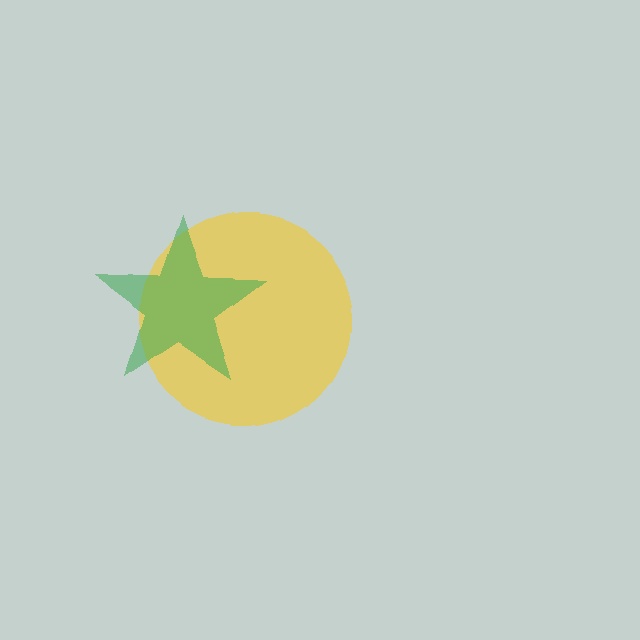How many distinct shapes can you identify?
There are 2 distinct shapes: a yellow circle, a green star.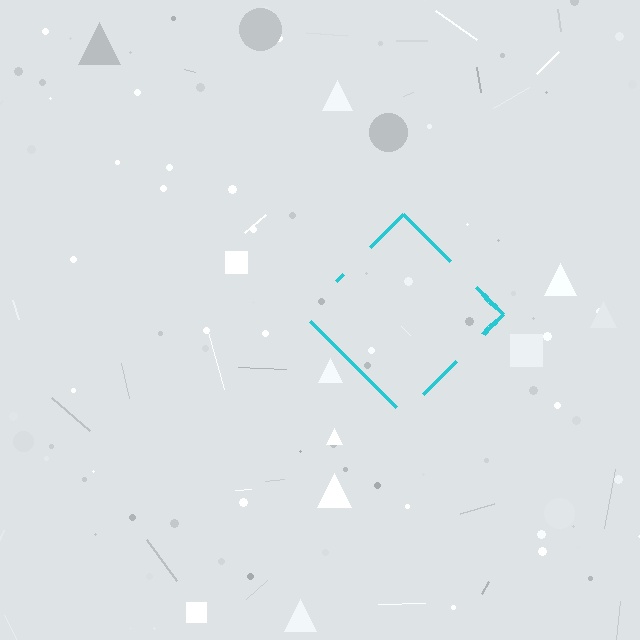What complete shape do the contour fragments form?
The contour fragments form a diamond.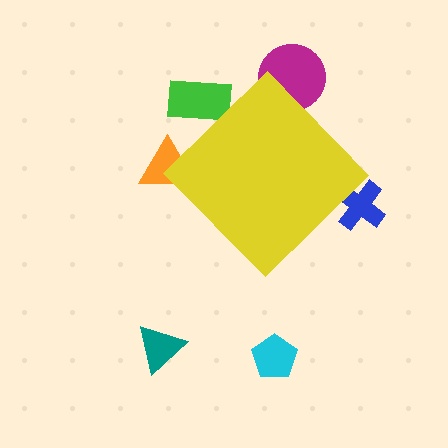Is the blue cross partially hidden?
Yes, the blue cross is partially hidden behind the yellow diamond.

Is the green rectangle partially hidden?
Yes, the green rectangle is partially hidden behind the yellow diamond.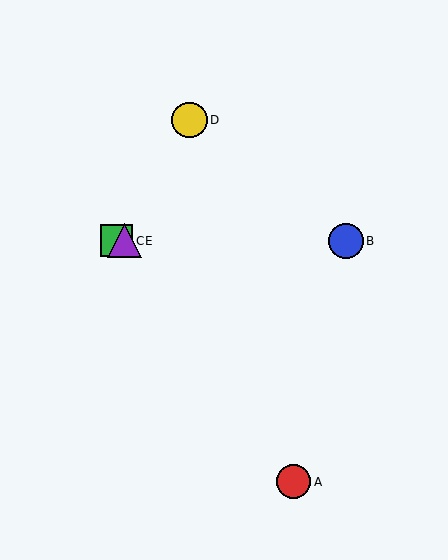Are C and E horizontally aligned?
Yes, both are at y≈241.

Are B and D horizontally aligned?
No, B is at y≈241 and D is at y≈120.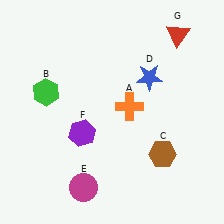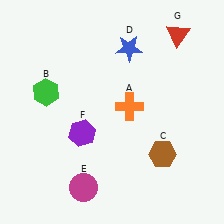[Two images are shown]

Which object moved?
The blue star (D) moved up.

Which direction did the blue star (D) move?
The blue star (D) moved up.